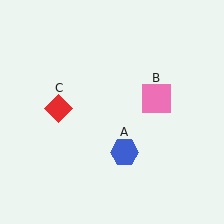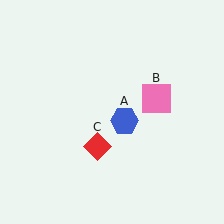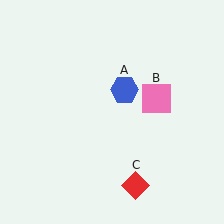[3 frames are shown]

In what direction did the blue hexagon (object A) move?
The blue hexagon (object A) moved up.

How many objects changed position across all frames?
2 objects changed position: blue hexagon (object A), red diamond (object C).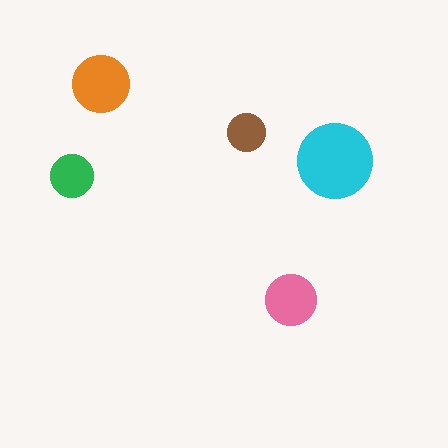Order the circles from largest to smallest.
the cyan one, the orange one, the pink one, the green one, the brown one.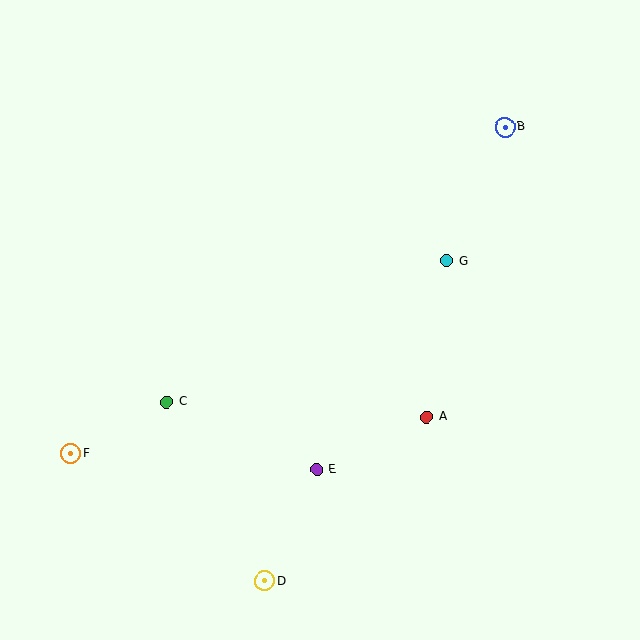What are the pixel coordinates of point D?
Point D is at (265, 581).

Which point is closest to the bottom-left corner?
Point F is closest to the bottom-left corner.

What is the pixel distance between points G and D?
The distance between G and D is 368 pixels.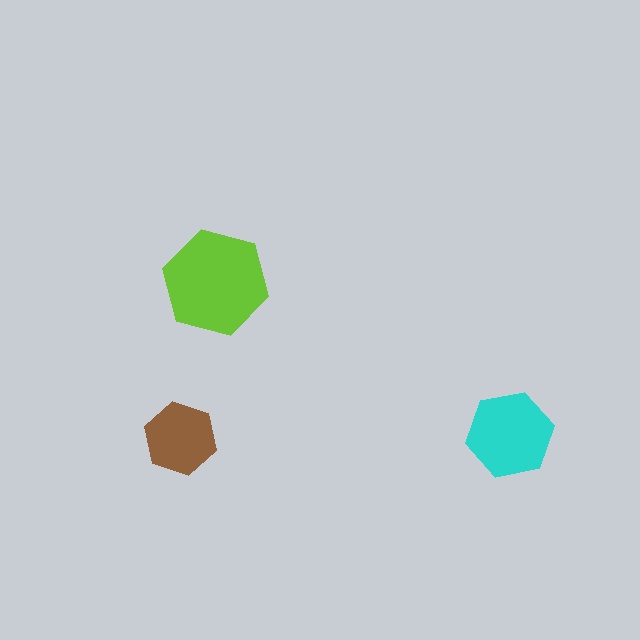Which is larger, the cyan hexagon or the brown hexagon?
The cyan one.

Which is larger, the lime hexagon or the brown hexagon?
The lime one.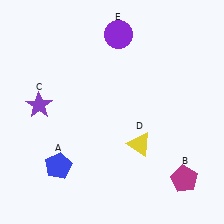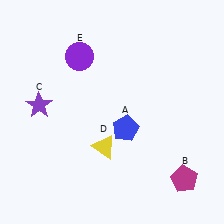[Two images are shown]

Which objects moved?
The objects that moved are: the blue pentagon (A), the yellow triangle (D), the purple circle (E).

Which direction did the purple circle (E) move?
The purple circle (E) moved left.